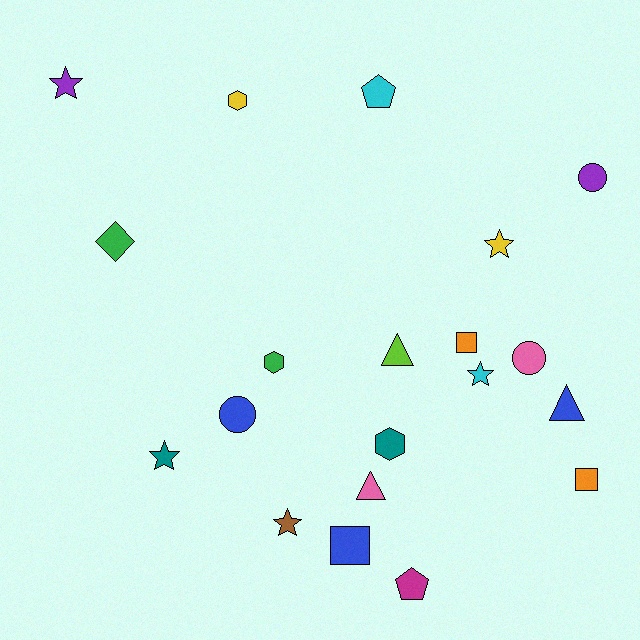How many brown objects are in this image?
There is 1 brown object.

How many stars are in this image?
There are 5 stars.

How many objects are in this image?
There are 20 objects.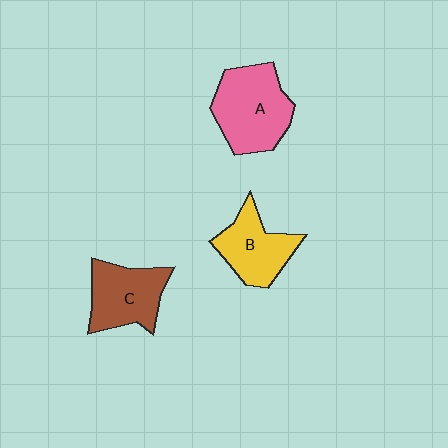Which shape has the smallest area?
Shape B (yellow).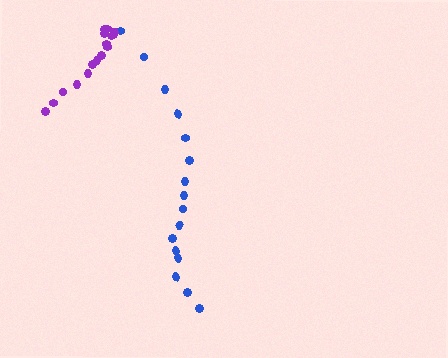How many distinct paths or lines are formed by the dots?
There are 2 distinct paths.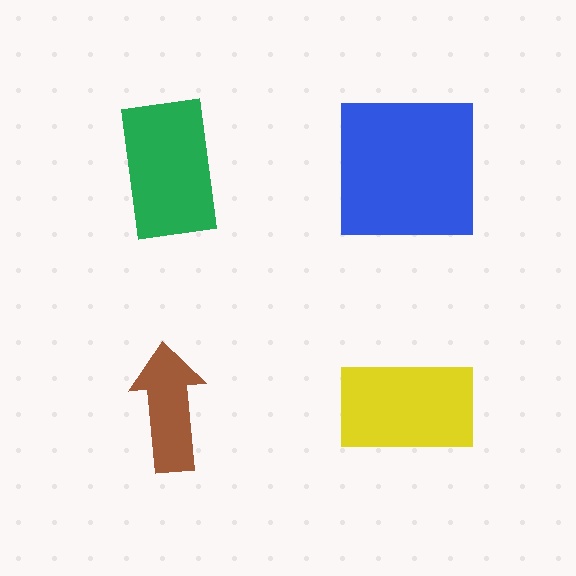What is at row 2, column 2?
A yellow rectangle.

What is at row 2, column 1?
A brown arrow.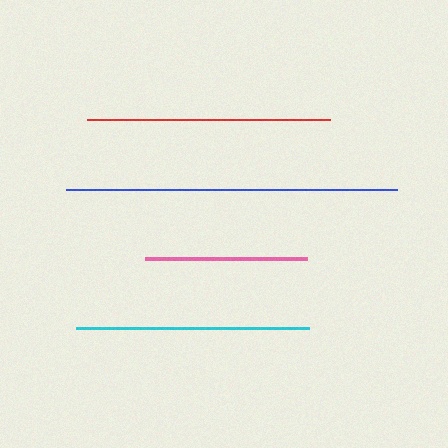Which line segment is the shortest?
The pink line is the shortest at approximately 161 pixels.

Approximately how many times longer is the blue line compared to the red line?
The blue line is approximately 1.4 times the length of the red line.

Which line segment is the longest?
The blue line is the longest at approximately 331 pixels.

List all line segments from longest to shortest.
From longest to shortest: blue, red, cyan, pink.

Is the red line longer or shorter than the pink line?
The red line is longer than the pink line.